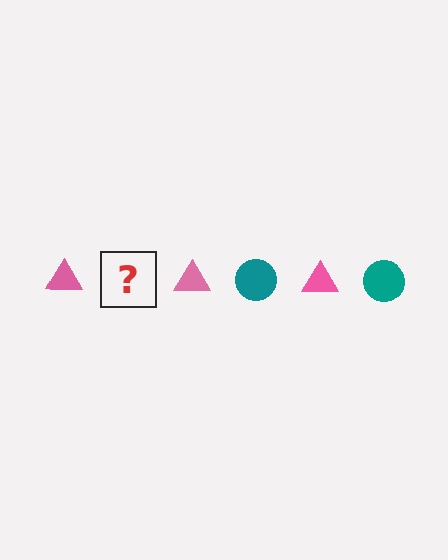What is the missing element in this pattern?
The missing element is a teal circle.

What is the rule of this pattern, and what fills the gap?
The rule is that the pattern alternates between pink triangle and teal circle. The gap should be filled with a teal circle.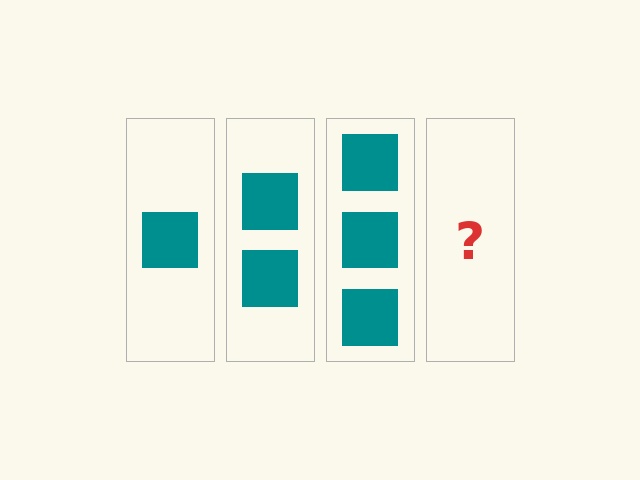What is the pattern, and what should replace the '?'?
The pattern is that each step adds one more square. The '?' should be 4 squares.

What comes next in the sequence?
The next element should be 4 squares.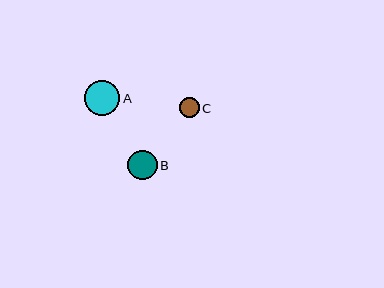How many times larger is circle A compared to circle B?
Circle A is approximately 1.2 times the size of circle B.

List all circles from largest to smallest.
From largest to smallest: A, B, C.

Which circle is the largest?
Circle A is the largest with a size of approximately 35 pixels.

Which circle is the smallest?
Circle C is the smallest with a size of approximately 20 pixels.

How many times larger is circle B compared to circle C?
Circle B is approximately 1.5 times the size of circle C.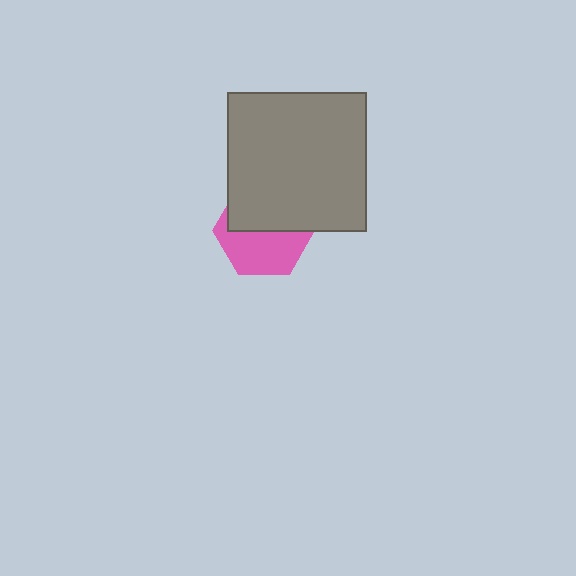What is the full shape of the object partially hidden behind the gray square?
The partially hidden object is a pink hexagon.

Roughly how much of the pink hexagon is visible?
About half of it is visible (roughly 52%).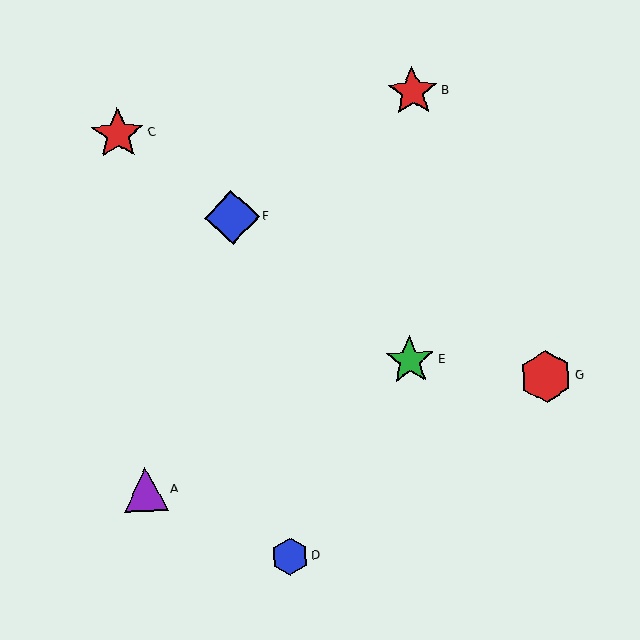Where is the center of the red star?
The center of the red star is at (413, 92).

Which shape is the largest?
The blue diamond (labeled F) is the largest.